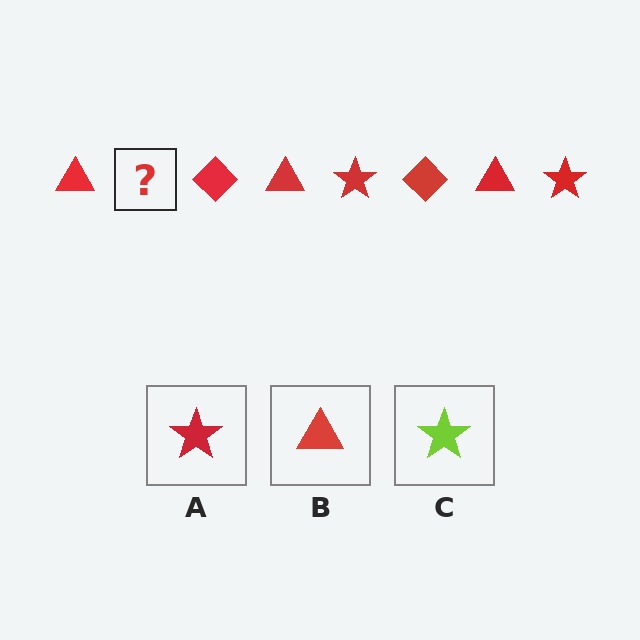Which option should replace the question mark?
Option A.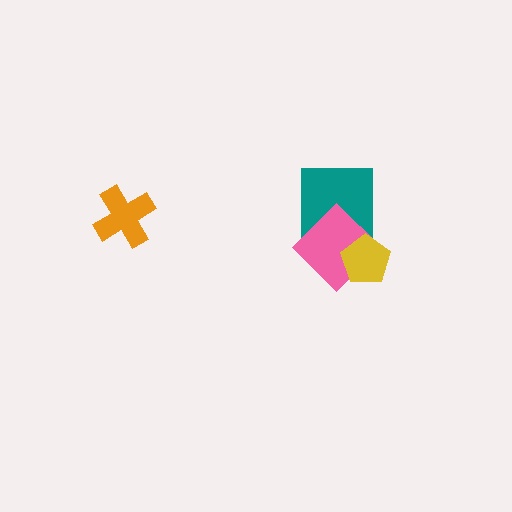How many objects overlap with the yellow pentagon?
1 object overlaps with the yellow pentagon.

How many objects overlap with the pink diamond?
2 objects overlap with the pink diamond.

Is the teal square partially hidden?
Yes, it is partially covered by another shape.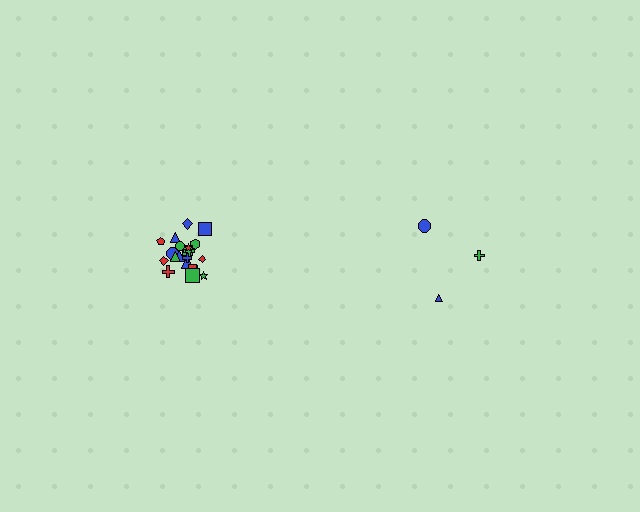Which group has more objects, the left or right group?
The left group.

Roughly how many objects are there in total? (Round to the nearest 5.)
Roughly 25 objects in total.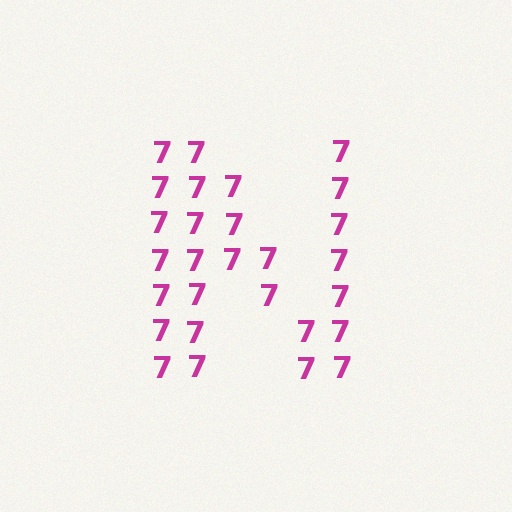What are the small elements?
The small elements are digit 7's.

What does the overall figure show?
The overall figure shows the letter N.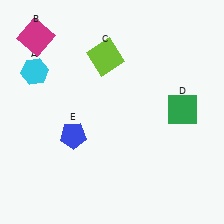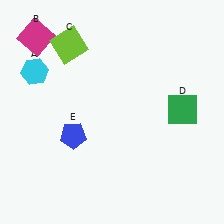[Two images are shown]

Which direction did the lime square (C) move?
The lime square (C) moved left.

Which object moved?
The lime square (C) moved left.